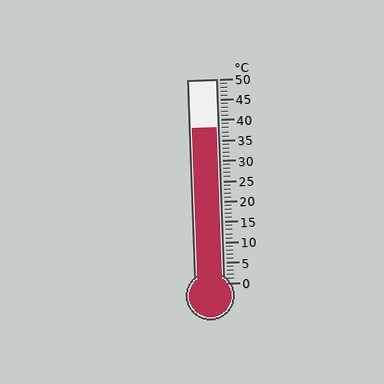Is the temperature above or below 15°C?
The temperature is above 15°C.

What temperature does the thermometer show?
The thermometer shows approximately 38°C.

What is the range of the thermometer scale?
The thermometer scale ranges from 0°C to 50°C.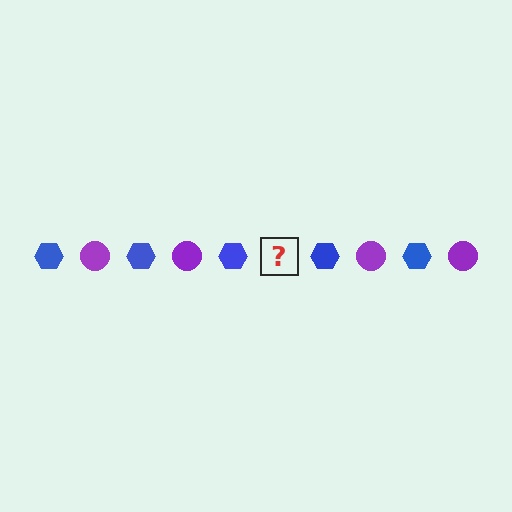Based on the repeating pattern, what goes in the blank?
The blank should be a purple circle.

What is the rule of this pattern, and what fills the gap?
The rule is that the pattern alternates between blue hexagon and purple circle. The gap should be filled with a purple circle.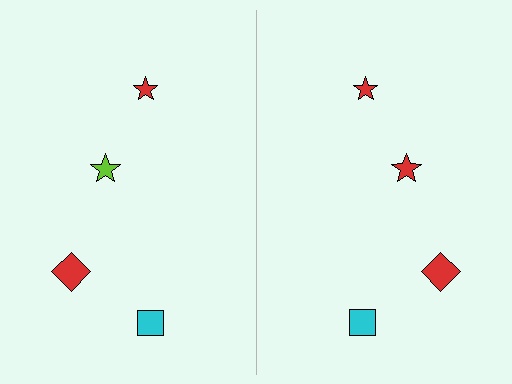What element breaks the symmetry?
The red star on the right side breaks the symmetry — its mirror counterpart is lime.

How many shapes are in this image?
There are 8 shapes in this image.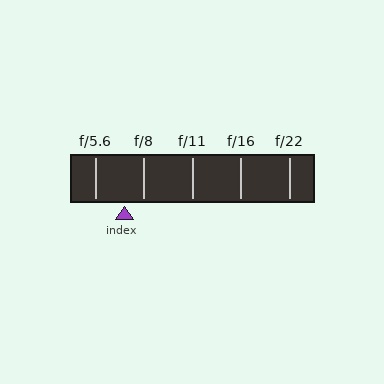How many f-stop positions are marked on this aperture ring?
There are 5 f-stop positions marked.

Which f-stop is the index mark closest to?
The index mark is closest to f/8.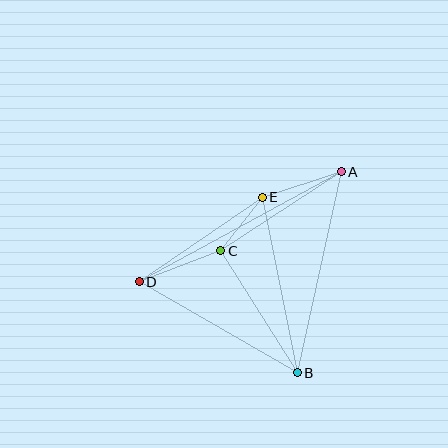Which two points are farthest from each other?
Points A and D are farthest from each other.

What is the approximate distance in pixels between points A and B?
The distance between A and B is approximately 206 pixels.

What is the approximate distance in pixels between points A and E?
The distance between A and E is approximately 83 pixels.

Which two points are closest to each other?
Points C and E are closest to each other.